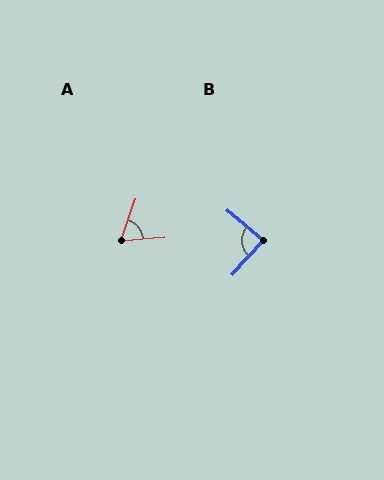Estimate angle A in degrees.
Approximately 65 degrees.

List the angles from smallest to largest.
A (65°), B (87°).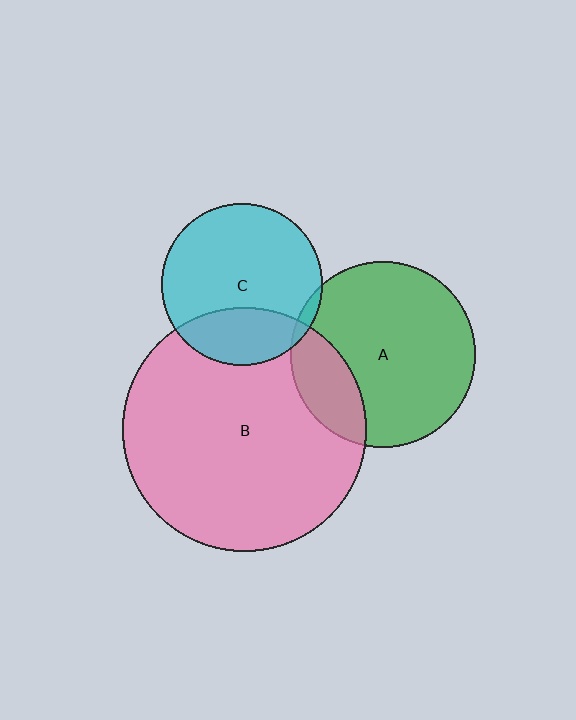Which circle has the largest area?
Circle B (pink).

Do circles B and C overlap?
Yes.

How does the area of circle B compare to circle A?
Approximately 1.7 times.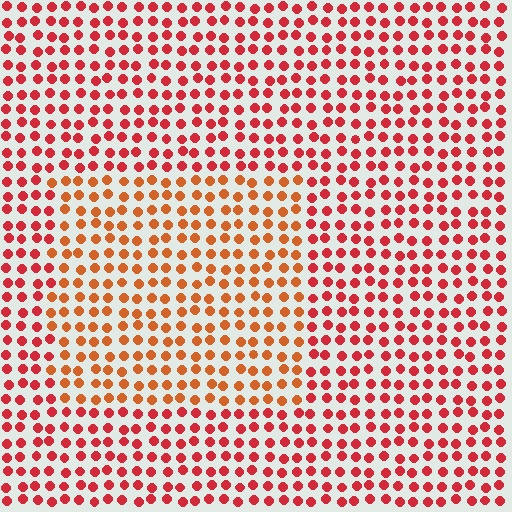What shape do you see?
I see a rectangle.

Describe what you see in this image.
The image is filled with small red elements in a uniform arrangement. A rectangle-shaped region is visible where the elements are tinted to a slightly different hue, forming a subtle color boundary.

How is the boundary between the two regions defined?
The boundary is defined purely by a slight shift in hue (about 26 degrees). Spacing, size, and orientation are identical on both sides.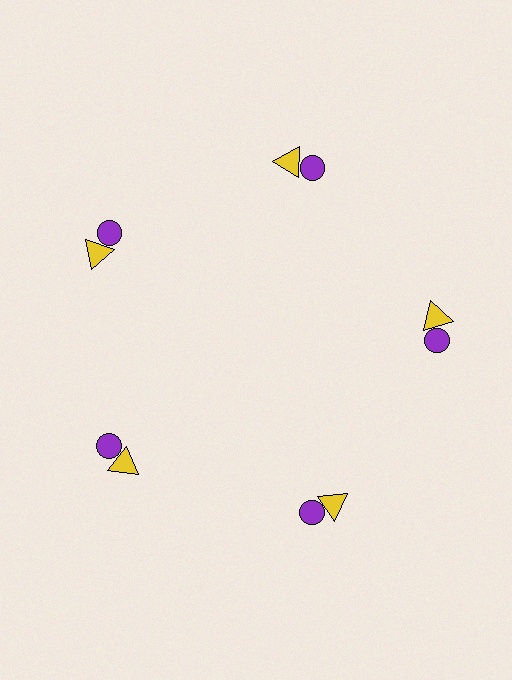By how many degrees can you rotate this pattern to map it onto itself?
The pattern maps onto itself every 72 degrees of rotation.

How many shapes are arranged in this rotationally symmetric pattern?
There are 10 shapes, arranged in 5 groups of 2.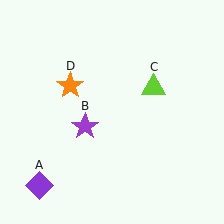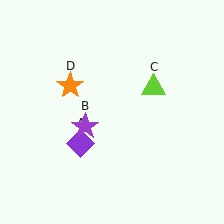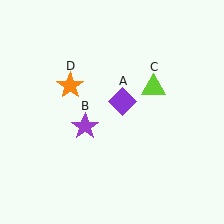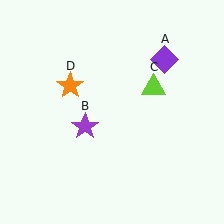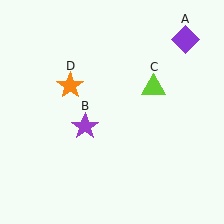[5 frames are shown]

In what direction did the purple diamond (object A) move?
The purple diamond (object A) moved up and to the right.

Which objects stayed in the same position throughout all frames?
Purple star (object B) and lime triangle (object C) and orange star (object D) remained stationary.